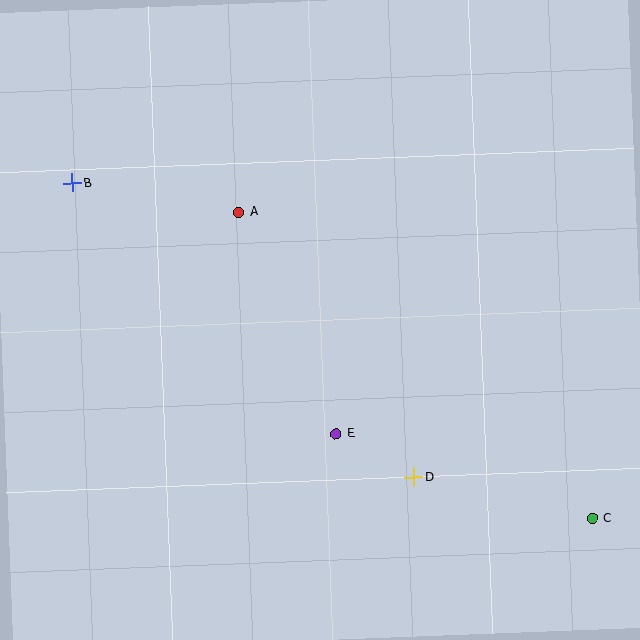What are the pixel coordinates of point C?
Point C is at (592, 519).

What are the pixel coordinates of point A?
Point A is at (238, 212).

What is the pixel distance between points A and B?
The distance between A and B is 169 pixels.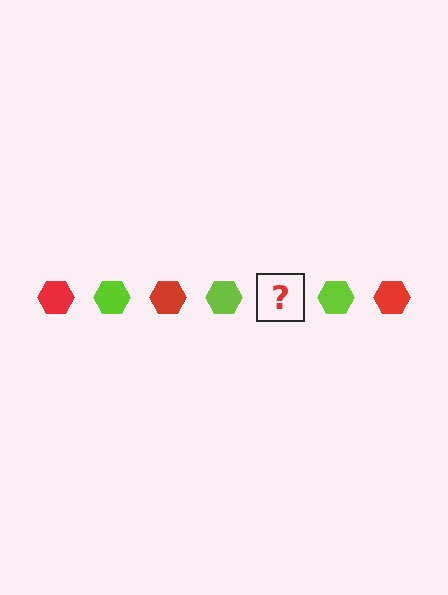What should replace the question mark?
The question mark should be replaced with a red hexagon.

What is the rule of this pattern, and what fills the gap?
The rule is that the pattern cycles through red, lime hexagons. The gap should be filled with a red hexagon.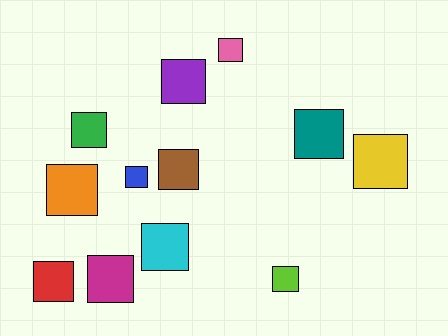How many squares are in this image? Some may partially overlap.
There are 12 squares.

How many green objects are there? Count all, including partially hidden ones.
There is 1 green object.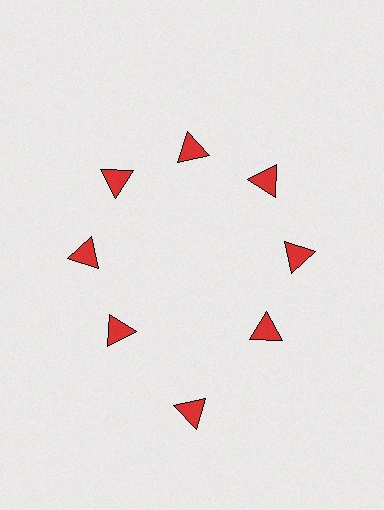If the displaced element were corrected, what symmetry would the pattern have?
It would have 8-fold rotational symmetry — the pattern would map onto itself every 45 degrees.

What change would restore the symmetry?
The symmetry would be restored by moving it inward, back onto the ring so that all 8 triangles sit at equal angles and equal distance from the center.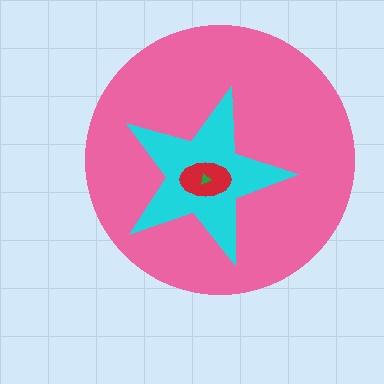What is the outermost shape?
The pink circle.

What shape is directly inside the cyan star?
The red ellipse.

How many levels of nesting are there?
4.